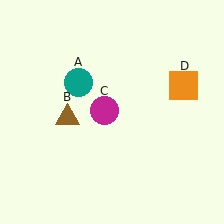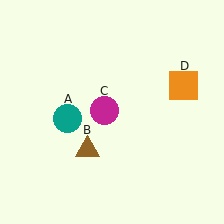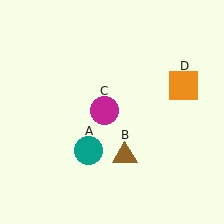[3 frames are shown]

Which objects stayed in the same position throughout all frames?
Magenta circle (object C) and orange square (object D) remained stationary.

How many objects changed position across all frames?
2 objects changed position: teal circle (object A), brown triangle (object B).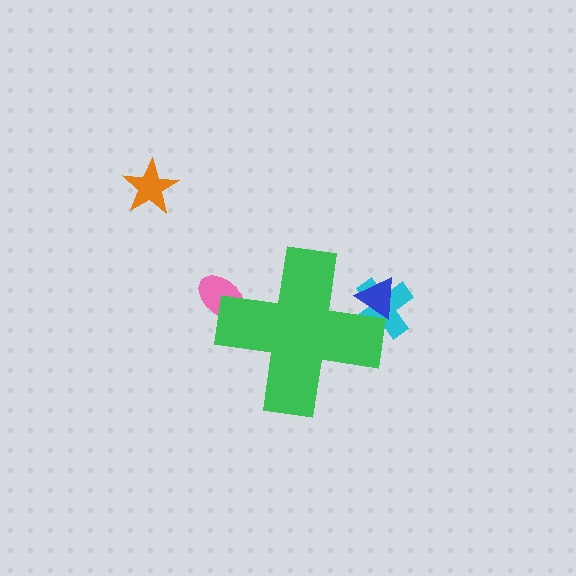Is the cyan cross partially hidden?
Yes, the cyan cross is partially hidden behind the green cross.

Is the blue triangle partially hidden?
Yes, the blue triangle is partially hidden behind the green cross.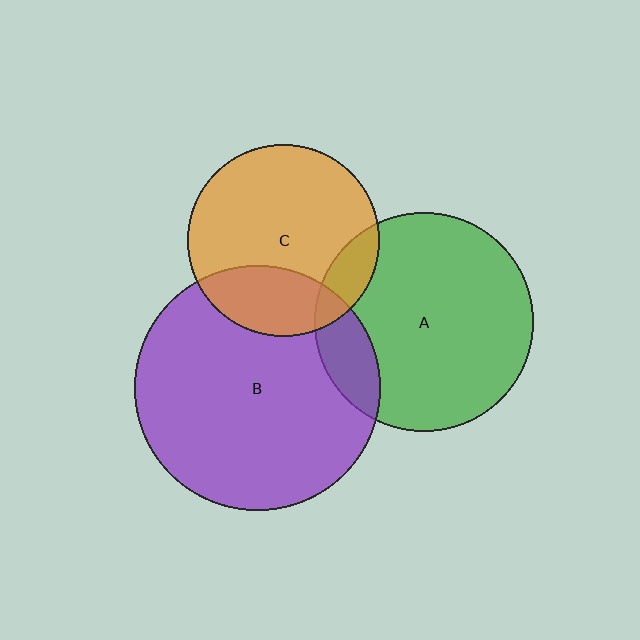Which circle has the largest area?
Circle B (purple).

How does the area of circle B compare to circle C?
Approximately 1.6 times.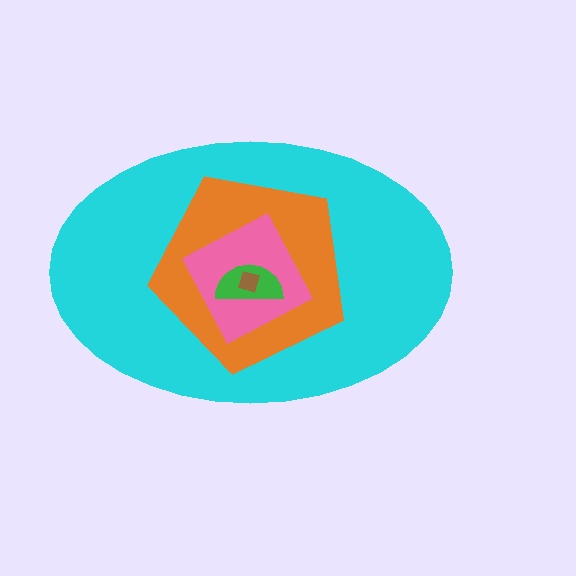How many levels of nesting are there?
5.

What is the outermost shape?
The cyan ellipse.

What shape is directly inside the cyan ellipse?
The orange pentagon.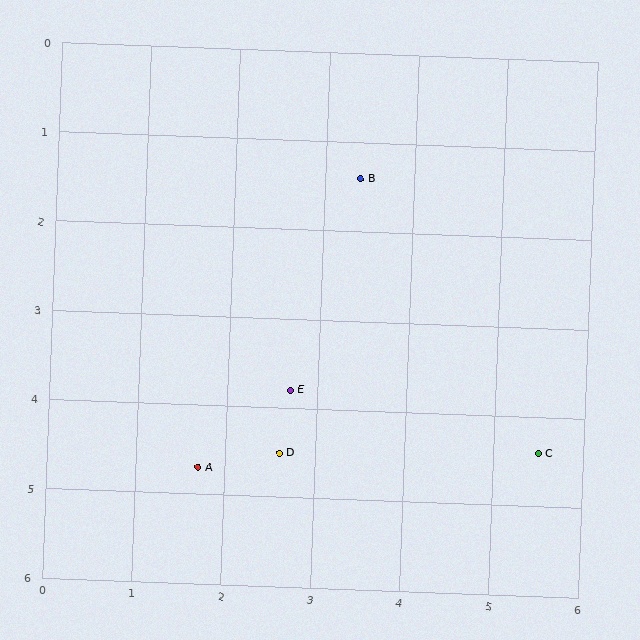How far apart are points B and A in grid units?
Points B and A are about 3.7 grid units apart.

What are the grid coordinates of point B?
Point B is at approximately (3.4, 1.4).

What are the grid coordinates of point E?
Point E is at approximately (2.7, 3.8).